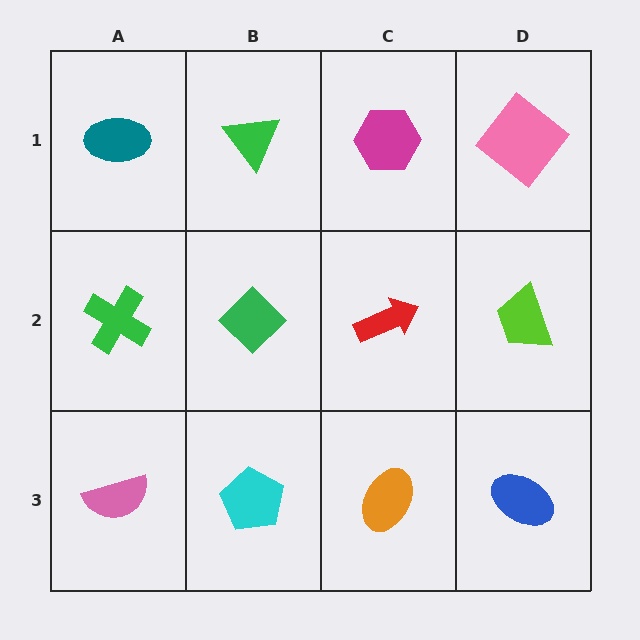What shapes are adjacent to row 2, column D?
A pink diamond (row 1, column D), a blue ellipse (row 3, column D), a red arrow (row 2, column C).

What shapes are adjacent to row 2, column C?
A magenta hexagon (row 1, column C), an orange ellipse (row 3, column C), a green diamond (row 2, column B), a lime trapezoid (row 2, column D).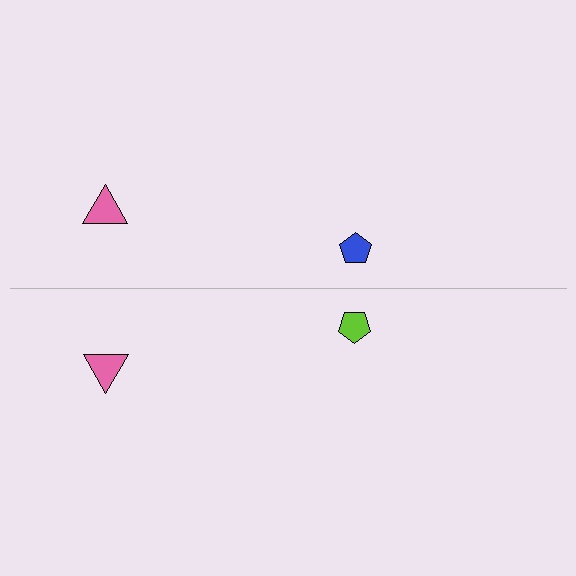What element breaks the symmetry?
The lime pentagon on the bottom side breaks the symmetry — its mirror counterpart is blue.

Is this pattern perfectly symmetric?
No, the pattern is not perfectly symmetric. The lime pentagon on the bottom side breaks the symmetry — its mirror counterpart is blue.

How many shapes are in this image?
There are 4 shapes in this image.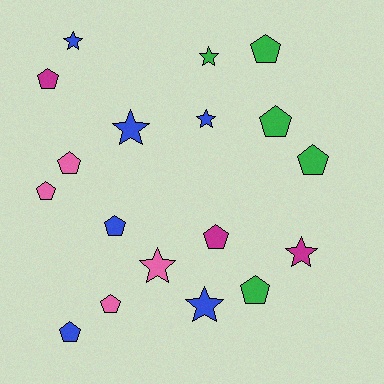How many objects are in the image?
There are 18 objects.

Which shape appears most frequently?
Pentagon, with 11 objects.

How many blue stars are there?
There are 4 blue stars.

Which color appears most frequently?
Blue, with 6 objects.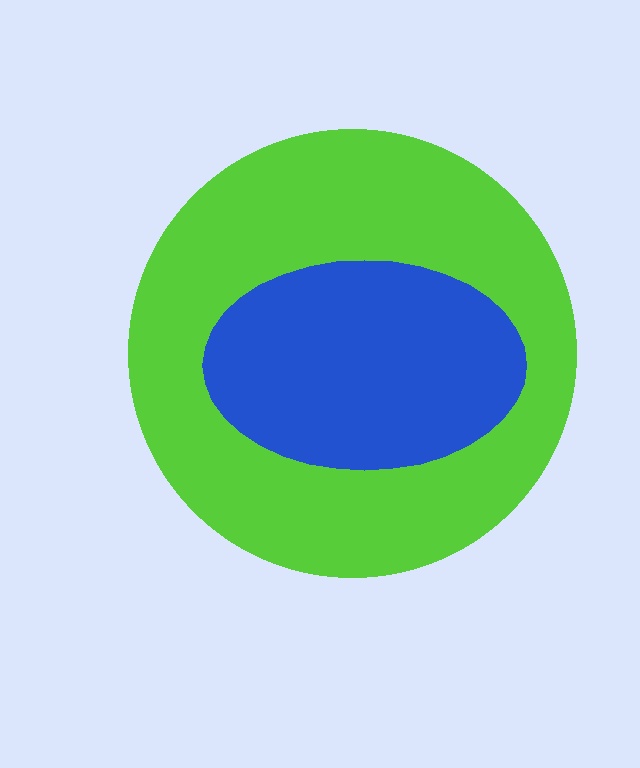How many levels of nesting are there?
2.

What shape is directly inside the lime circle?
The blue ellipse.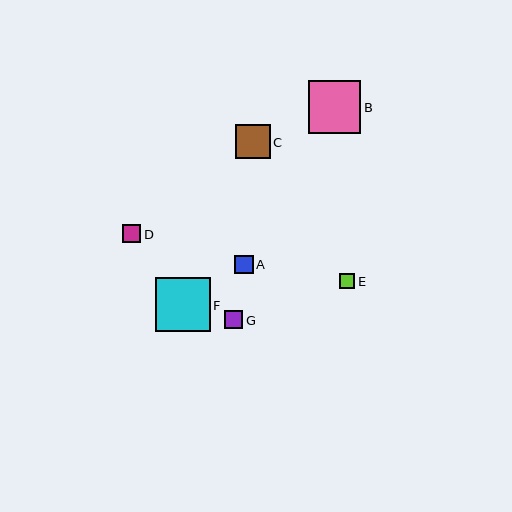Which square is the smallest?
Square E is the smallest with a size of approximately 15 pixels.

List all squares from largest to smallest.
From largest to smallest: F, B, C, A, D, G, E.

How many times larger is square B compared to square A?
Square B is approximately 2.9 times the size of square A.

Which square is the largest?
Square F is the largest with a size of approximately 54 pixels.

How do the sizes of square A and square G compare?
Square A and square G are approximately the same size.